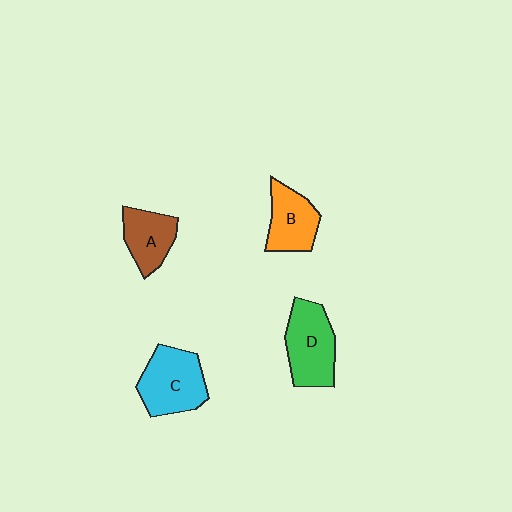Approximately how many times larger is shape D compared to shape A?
Approximately 1.4 times.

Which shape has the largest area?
Shape C (cyan).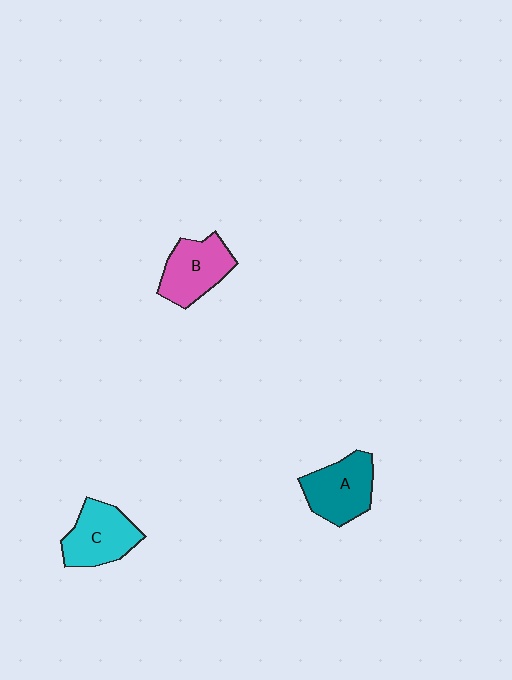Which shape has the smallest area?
Shape B (pink).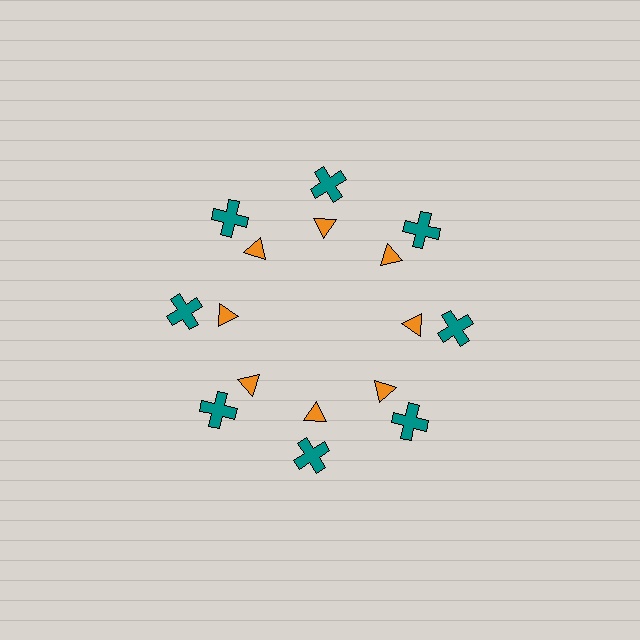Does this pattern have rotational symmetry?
Yes, this pattern has 8-fold rotational symmetry. It looks the same after rotating 45 degrees around the center.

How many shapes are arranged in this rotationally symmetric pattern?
There are 16 shapes, arranged in 8 groups of 2.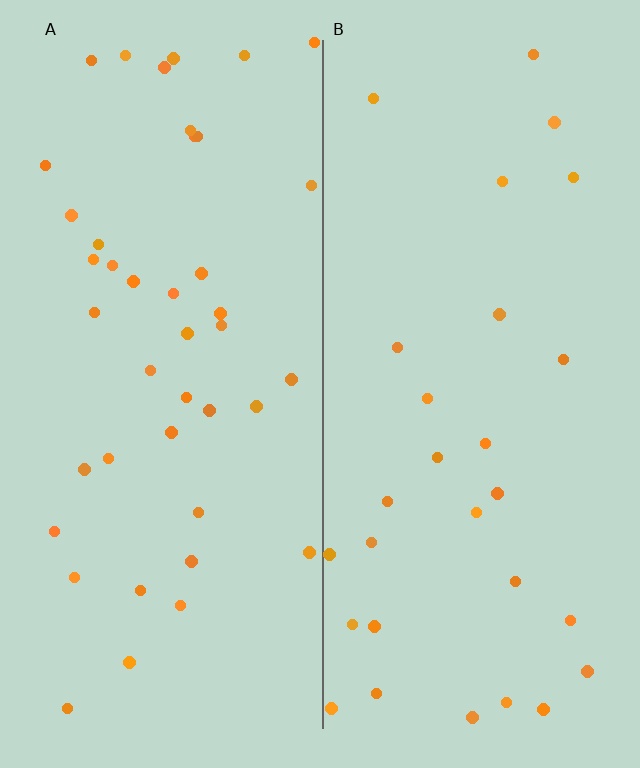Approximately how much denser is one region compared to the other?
Approximately 1.5× — region A over region B.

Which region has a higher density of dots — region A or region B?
A (the left).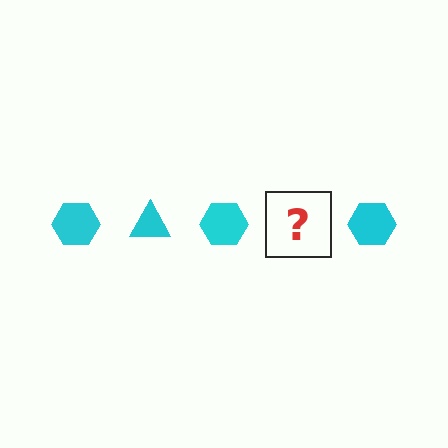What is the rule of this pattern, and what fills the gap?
The rule is that the pattern cycles through hexagon, triangle shapes in cyan. The gap should be filled with a cyan triangle.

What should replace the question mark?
The question mark should be replaced with a cyan triangle.